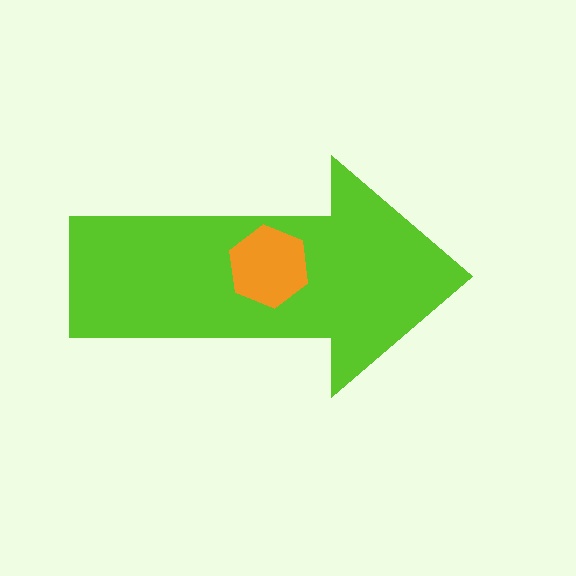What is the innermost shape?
The orange hexagon.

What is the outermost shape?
The lime arrow.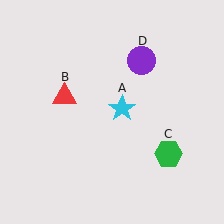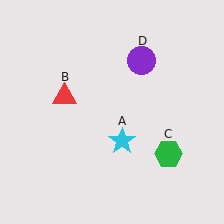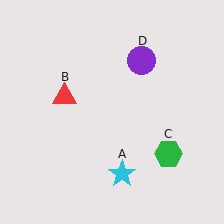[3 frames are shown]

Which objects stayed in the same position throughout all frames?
Red triangle (object B) and green hexagon (object C) and purple circle (object D) remained stationary.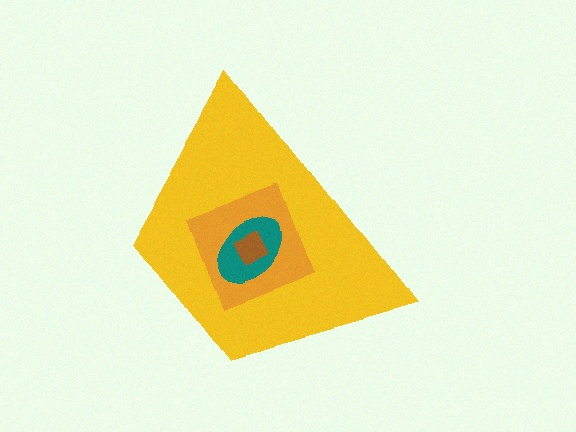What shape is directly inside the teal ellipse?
The brown diamond.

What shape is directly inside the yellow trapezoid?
The orange square.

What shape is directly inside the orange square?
The teal ellipse.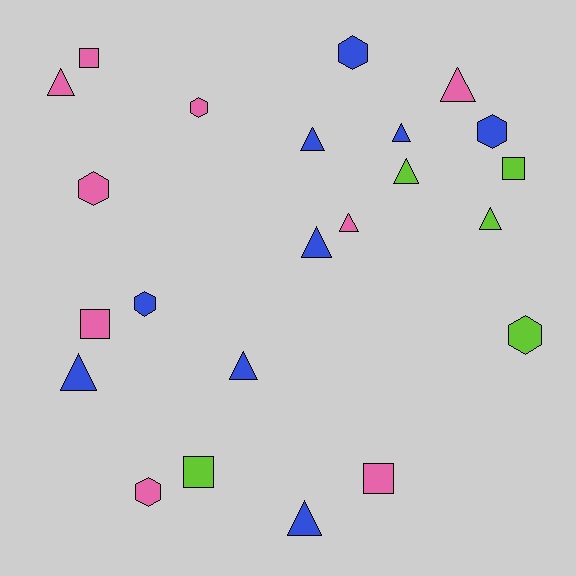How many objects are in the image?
There are 23 objects.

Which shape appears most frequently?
Triangle, with 11 objects.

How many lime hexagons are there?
There is 1 lime hexagon.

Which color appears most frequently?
Pink, with 9 objects.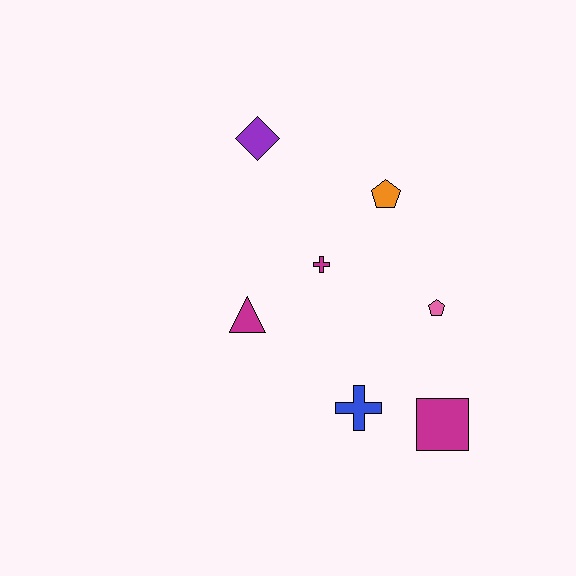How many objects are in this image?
There are 7 objects.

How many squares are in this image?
There is 1 square.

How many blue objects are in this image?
There is 1 blue object.